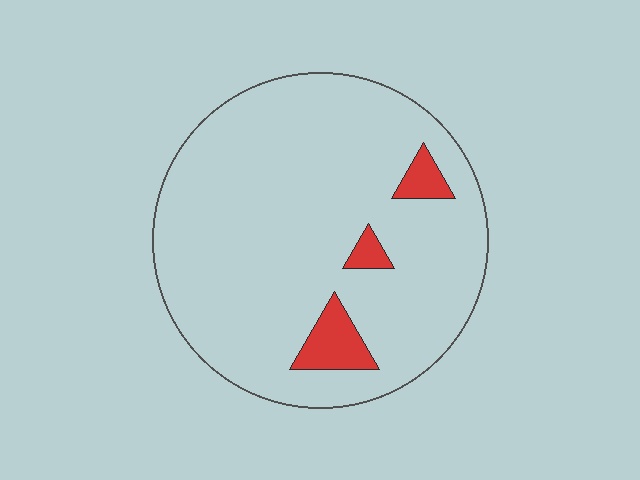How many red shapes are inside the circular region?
3.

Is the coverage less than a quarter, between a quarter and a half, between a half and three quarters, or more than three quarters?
Less than a quarter.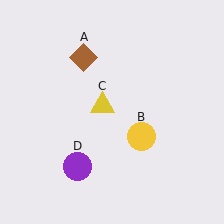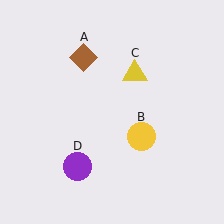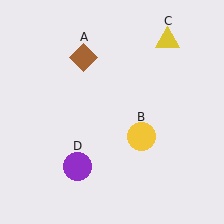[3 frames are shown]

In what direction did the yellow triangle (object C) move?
The yellow triangle (object C) moved up and to the right.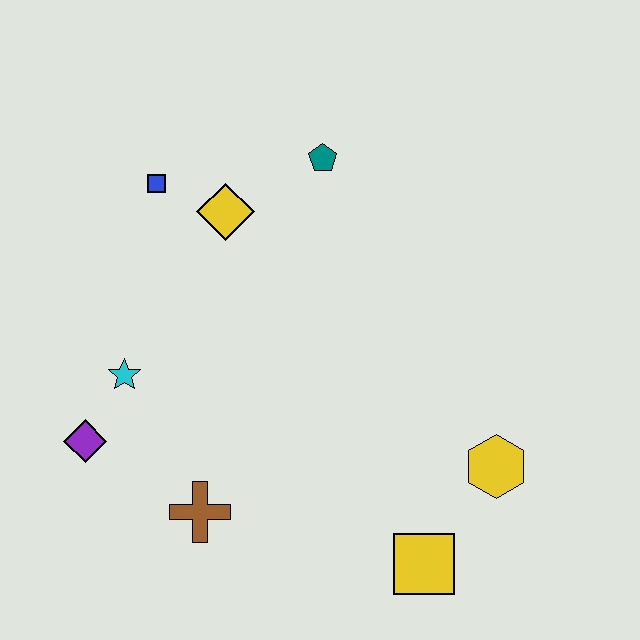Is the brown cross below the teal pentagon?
Yes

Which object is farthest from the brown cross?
The teal pentagon is farthest from the brown cross.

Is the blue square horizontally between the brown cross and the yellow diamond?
No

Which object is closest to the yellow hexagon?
The yellow square is closest to the yellow hexagon.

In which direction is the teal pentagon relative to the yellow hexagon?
The teal pentagon is above the yellow hexagon.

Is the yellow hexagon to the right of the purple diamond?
Yes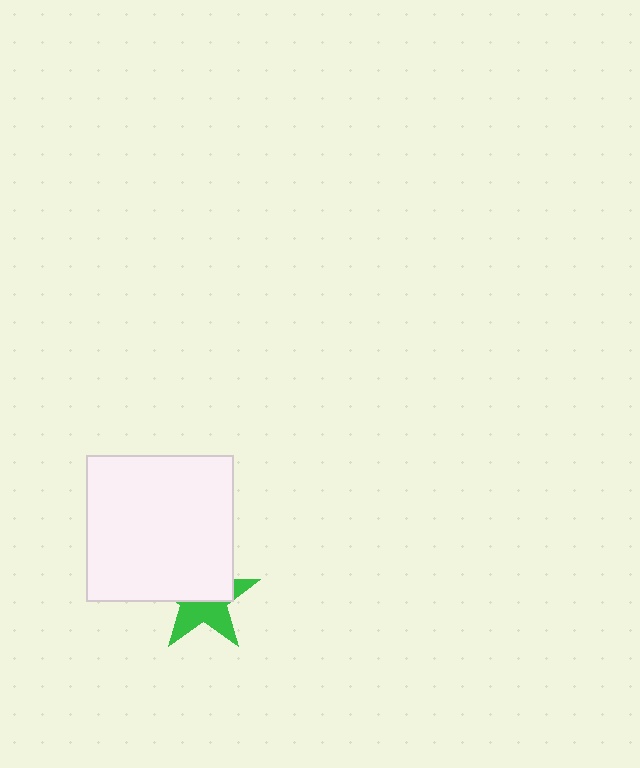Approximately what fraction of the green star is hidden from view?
Roughly 52% of the green star is hidden behind the white square.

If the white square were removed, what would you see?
You would see the complete green star.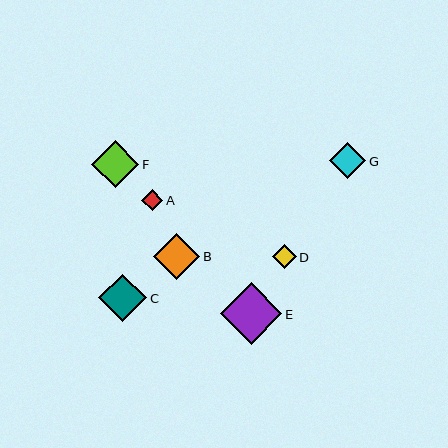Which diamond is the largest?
Diamond E is the largest with a size of approximately 61 pixels.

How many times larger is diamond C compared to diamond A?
Diamond C is approximately 2.3 times the size of diamond A.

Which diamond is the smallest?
Diamond A is the smallest with a size of approximately 21 pixels.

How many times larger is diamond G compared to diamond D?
Diamond G is approximately 1.5 times the size of diamond D.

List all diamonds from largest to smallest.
From largest to smallest: E, C, F, B, G, D, A.